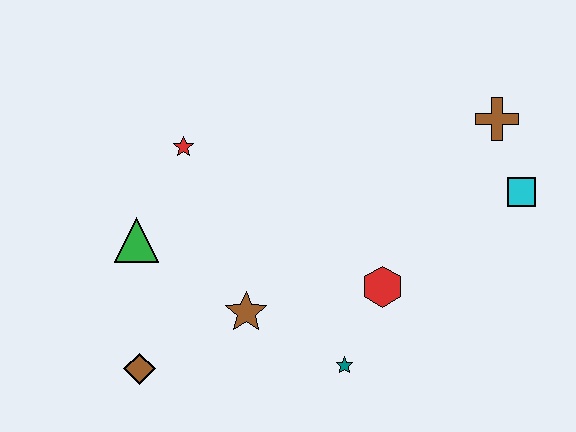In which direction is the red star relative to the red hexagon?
The red star is to the left of the red hexagon.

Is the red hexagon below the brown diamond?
No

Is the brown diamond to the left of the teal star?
Yes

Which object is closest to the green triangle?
The red star is closest to the green triangle.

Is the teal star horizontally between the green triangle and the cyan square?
Yes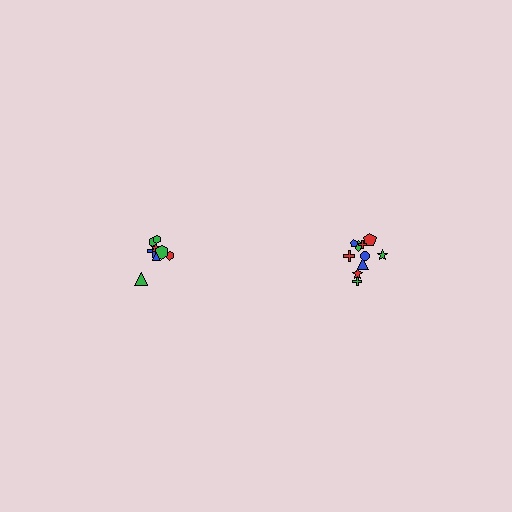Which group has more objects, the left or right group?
The right group.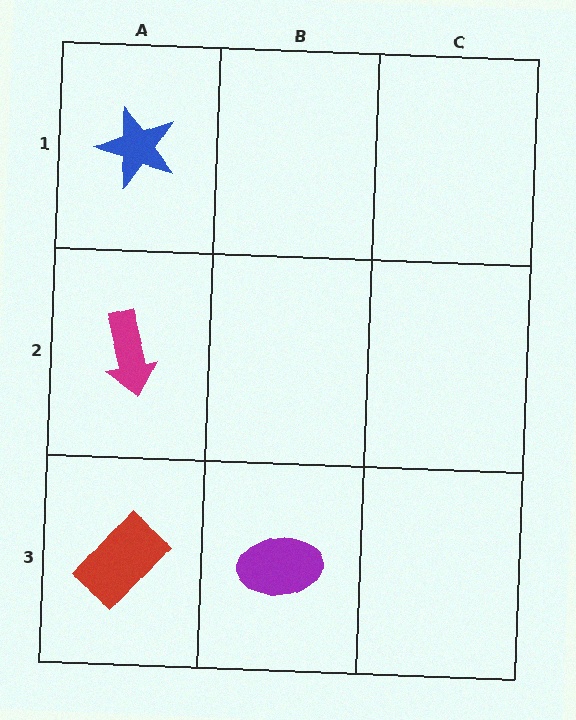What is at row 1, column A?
A blue star.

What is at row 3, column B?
A purple ellipse.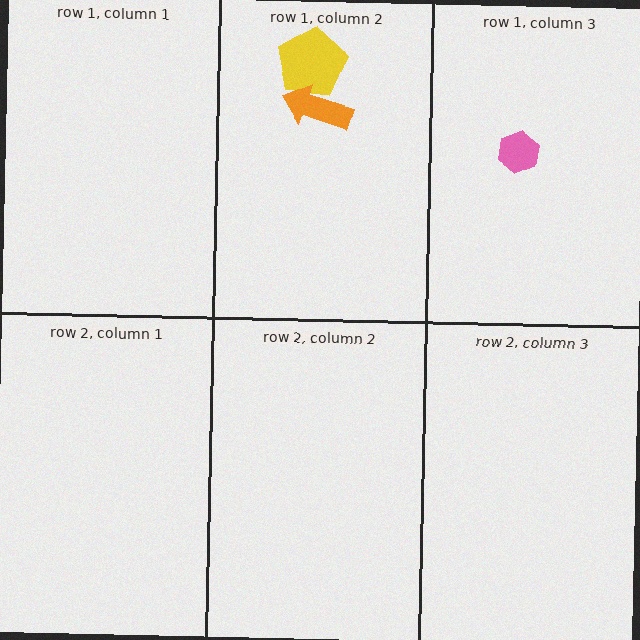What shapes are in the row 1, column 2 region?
The yellow pentagon, the orange arrow.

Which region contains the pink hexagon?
The row 1, column 3 region.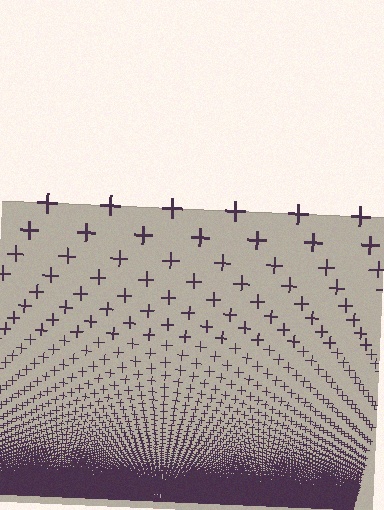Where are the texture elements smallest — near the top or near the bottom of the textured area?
Near the bottom.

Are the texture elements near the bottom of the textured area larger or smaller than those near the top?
Smaller. The gradient is inverted — elements near the bottom are smaller and denser.